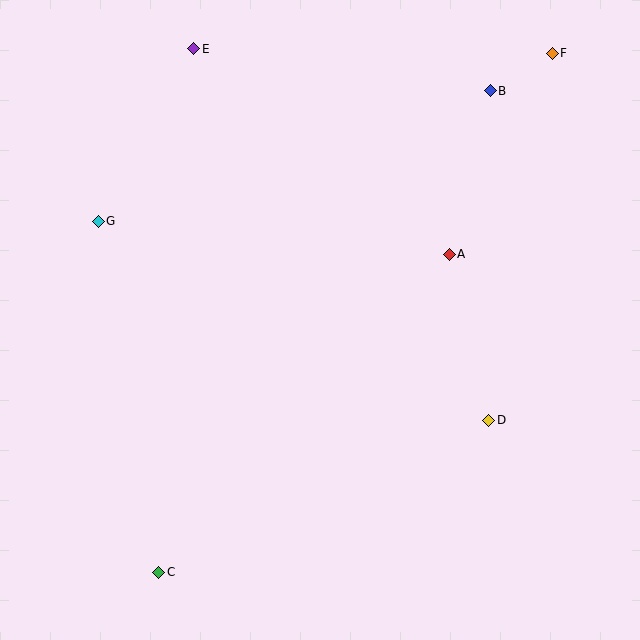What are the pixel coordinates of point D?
Point D is at (489, 420).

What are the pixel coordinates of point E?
Point E is at (194, 49).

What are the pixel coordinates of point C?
Point C is at (159, 572).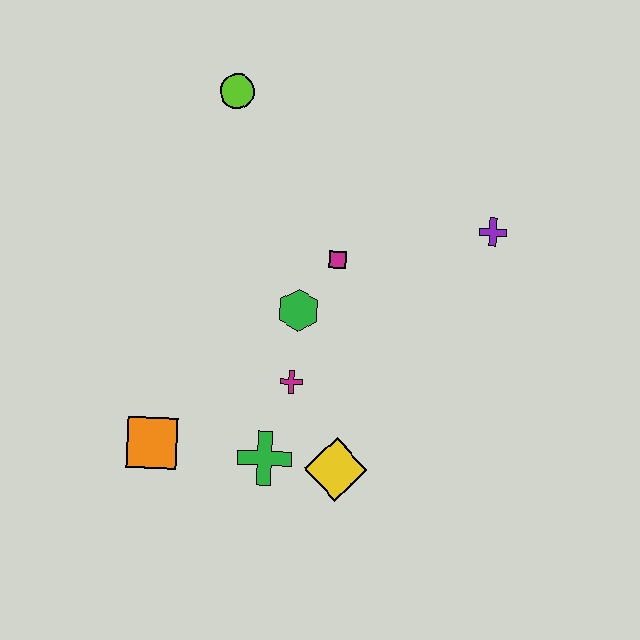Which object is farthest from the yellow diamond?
The lime circle is farthest from the yellow diamond.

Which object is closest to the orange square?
The green cross is closest to the orange square.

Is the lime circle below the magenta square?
No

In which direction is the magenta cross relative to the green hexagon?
The magenta cross is below the green hexagon.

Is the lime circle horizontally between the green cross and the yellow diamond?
No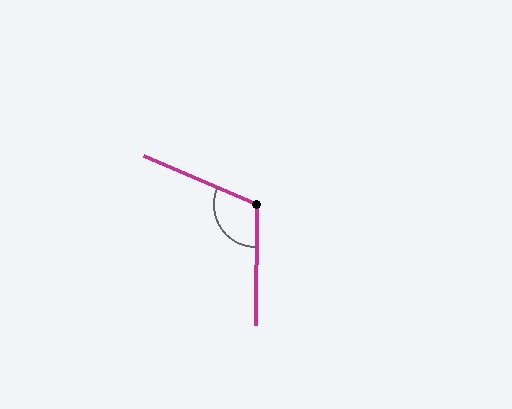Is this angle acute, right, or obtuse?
It is obtuse.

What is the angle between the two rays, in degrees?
Approximately 113 degrees.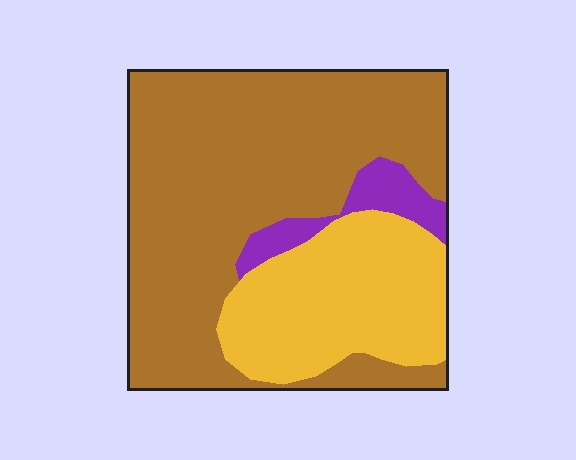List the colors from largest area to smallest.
From largest to smallest: brown, yellow, purple.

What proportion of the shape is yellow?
Yellow covers 29% of the shape.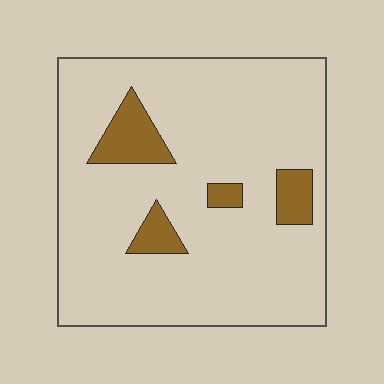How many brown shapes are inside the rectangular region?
4.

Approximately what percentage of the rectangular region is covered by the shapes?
Approximately 10%.